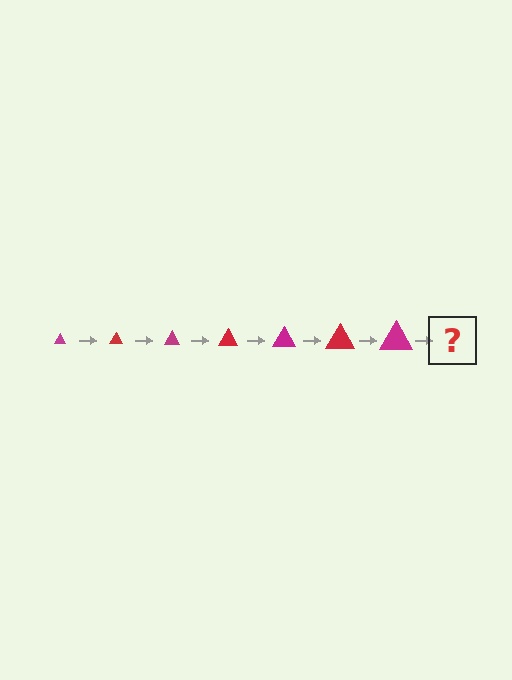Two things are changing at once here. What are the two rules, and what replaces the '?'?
The two rules are that the triangle grows larger each step and the color cycles through magenta and red. The '?' should be a red triangle, larger than the previous one.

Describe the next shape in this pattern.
It should be a red triangle, larger than the previous one.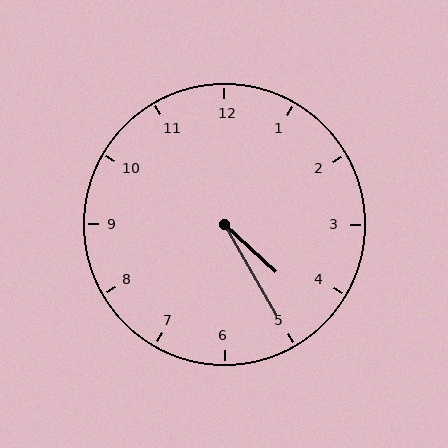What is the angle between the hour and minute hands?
Approximately 18 degrees.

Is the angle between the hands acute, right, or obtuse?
It is acute.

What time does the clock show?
4:25.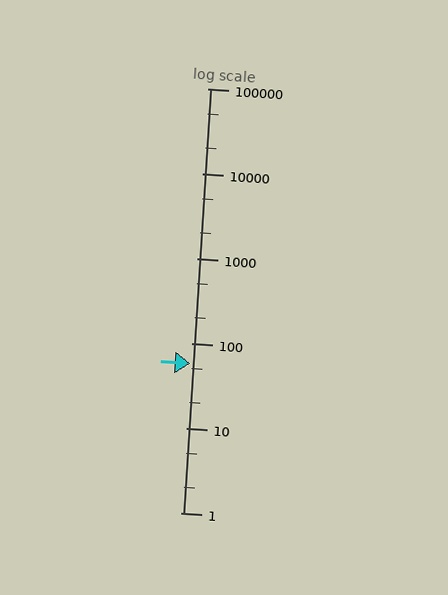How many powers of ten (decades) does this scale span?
The scale spans 5 decades, from 1 to 100000.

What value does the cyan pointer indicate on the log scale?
The pointer indicates approximately 57.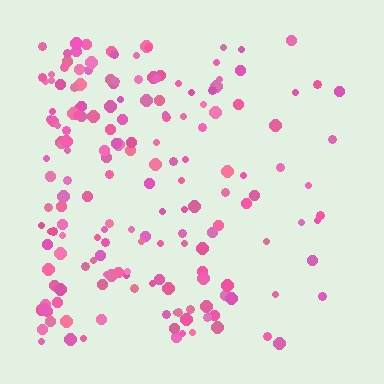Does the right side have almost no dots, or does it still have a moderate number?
Still a moderate number, just noticeably fewer than the left.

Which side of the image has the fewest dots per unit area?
The right.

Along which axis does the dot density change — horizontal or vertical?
Horizontal.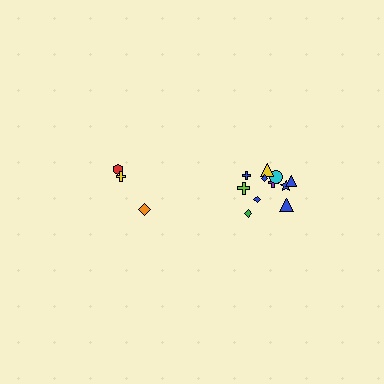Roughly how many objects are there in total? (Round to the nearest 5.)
Roughly 15 objects in total.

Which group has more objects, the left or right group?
The right group.